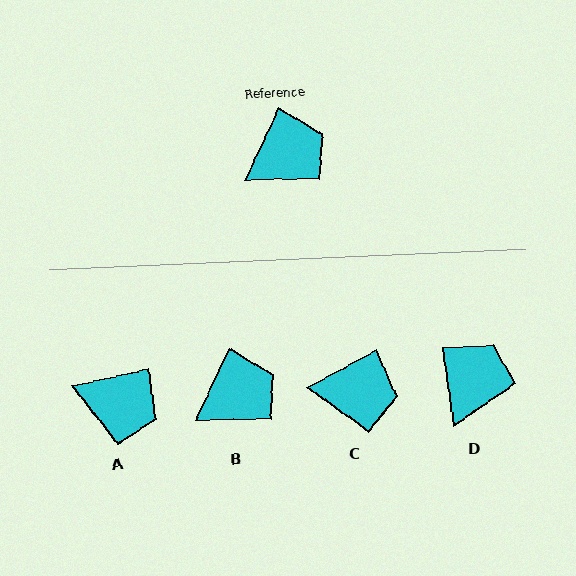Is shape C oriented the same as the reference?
No, it is off by about 36 degrees.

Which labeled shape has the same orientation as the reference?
B.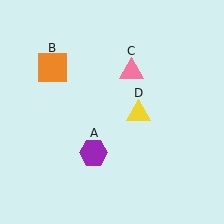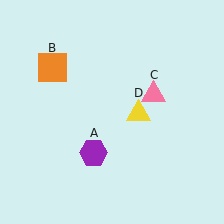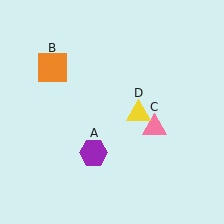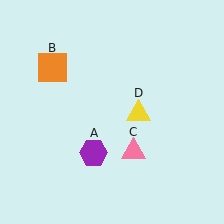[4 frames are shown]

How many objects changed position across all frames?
1 object changed position: pink triangle (object C).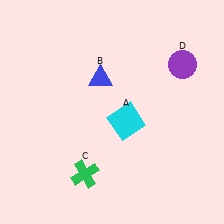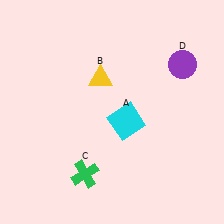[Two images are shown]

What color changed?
The triangle (B) changed from blue in Image 1 to yellow in Image 2.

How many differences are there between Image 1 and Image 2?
There is 1 difference between the two images.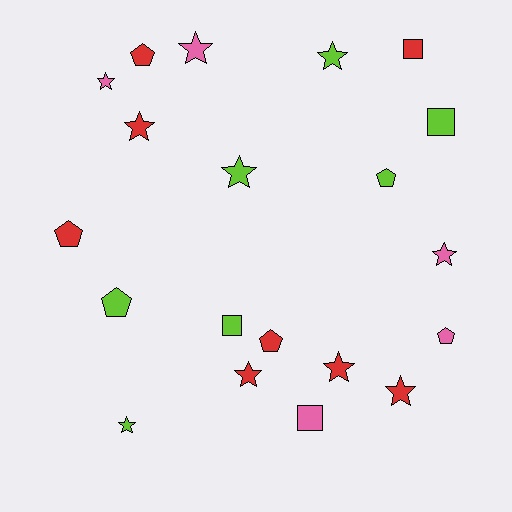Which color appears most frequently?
Red, with 8 objects.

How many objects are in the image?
There are 20 objects.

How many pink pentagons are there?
There is 1 pink pentagon.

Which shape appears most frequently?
Star, with 10 objects.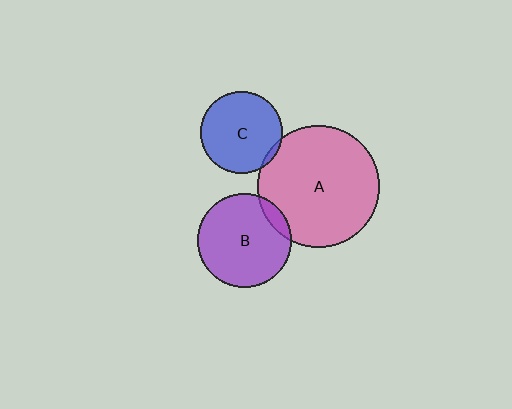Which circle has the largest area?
Circle A (pink).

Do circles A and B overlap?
Yes.